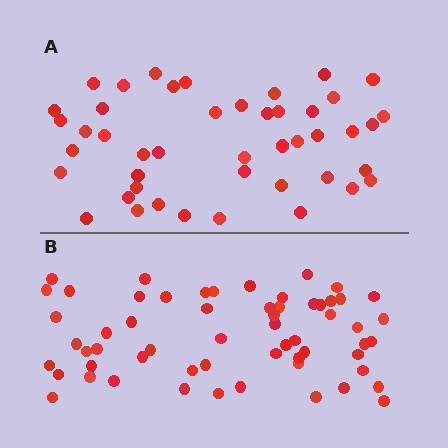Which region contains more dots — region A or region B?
Region B (the bottom region) has more dots.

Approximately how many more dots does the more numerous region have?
Region B has approximately 15 more dots than region A.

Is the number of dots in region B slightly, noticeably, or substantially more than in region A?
Region B has noticeably more, but not dramatically so. The ratio is roughly 1.3 to 1.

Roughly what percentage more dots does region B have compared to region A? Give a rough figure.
About 30% more.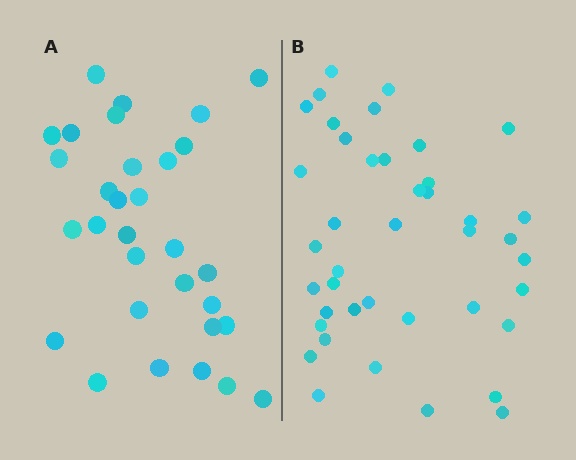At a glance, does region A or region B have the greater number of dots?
Region B (the right region) has more dots.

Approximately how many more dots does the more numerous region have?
Region B has roughly 10 or so more dots than region A.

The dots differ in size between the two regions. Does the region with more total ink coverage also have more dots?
No. Region A has more total ink coverage because its dots are larger, but region B actually contains more individual dots. Total area can be misleading — the number of items is what matters here.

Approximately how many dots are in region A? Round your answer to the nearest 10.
About 30 dots. (The exact count is 31, which rounds to 30.)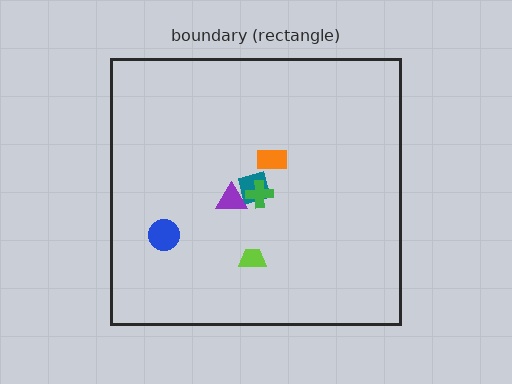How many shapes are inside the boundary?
6 inside, 0 outside.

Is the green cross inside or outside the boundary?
Inside.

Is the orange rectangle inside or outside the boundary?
Inside.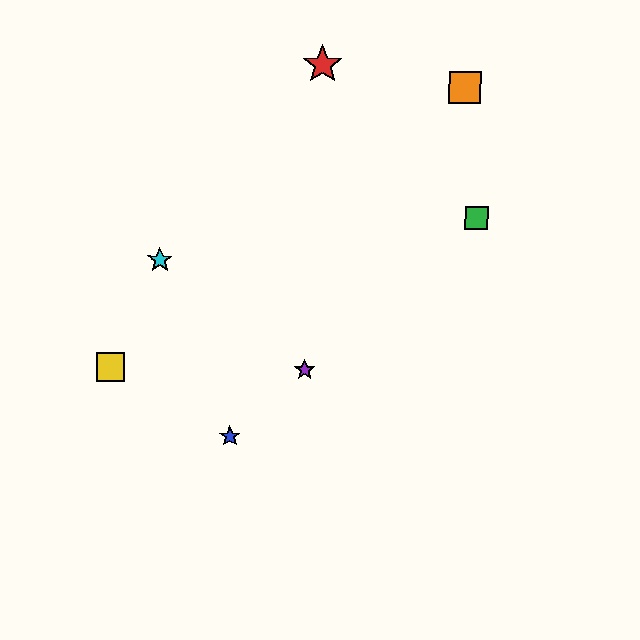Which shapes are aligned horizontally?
The yellow square, the purple star are aligned horizontally.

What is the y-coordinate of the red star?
The red star is at y≈64.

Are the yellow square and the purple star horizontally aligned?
Yes, both are at y≈367.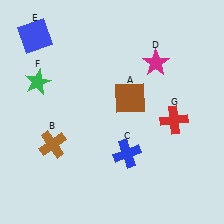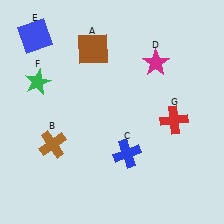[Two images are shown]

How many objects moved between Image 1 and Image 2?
1 object moved between the two images.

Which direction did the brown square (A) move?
The brown square (A) moved up.